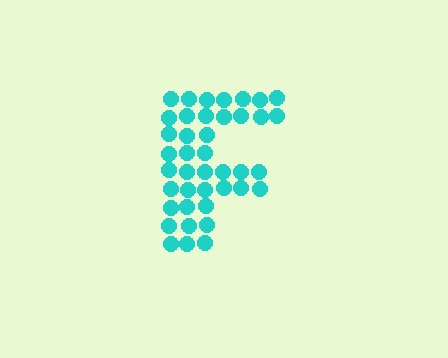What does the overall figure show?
The overall figure shows the letter F.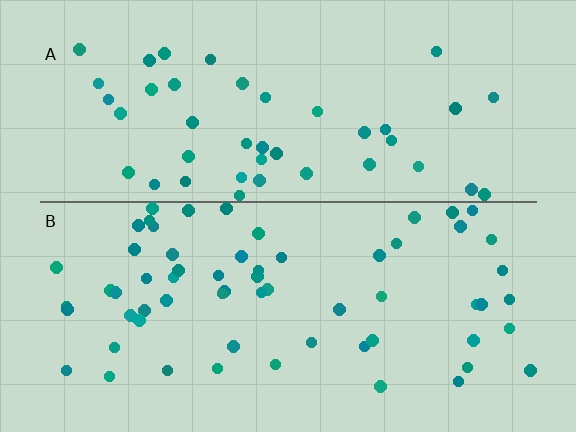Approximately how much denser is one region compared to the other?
Approximately 1.4× — region B over region A.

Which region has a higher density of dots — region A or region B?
B (the bottom).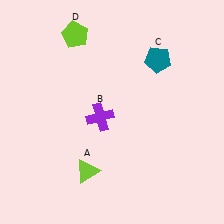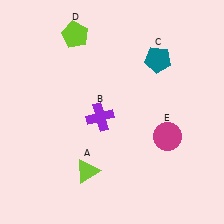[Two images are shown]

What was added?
A magenta circle (E) was added in Image 2.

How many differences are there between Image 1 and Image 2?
There is 1 difference between the two images.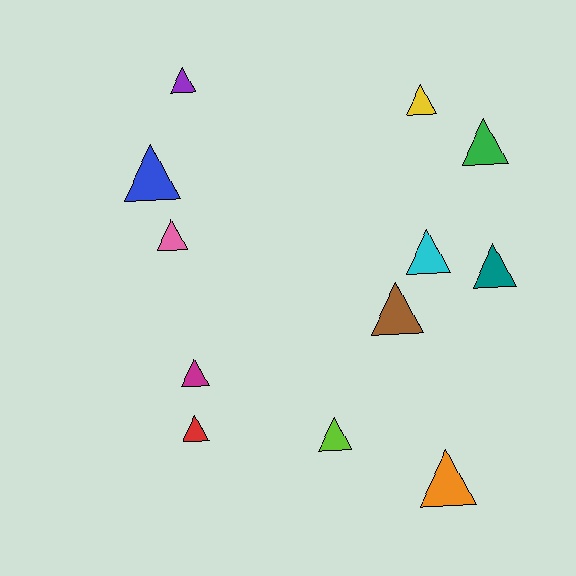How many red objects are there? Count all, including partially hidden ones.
There is 1 red object.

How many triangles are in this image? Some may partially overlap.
There are 12 triangles.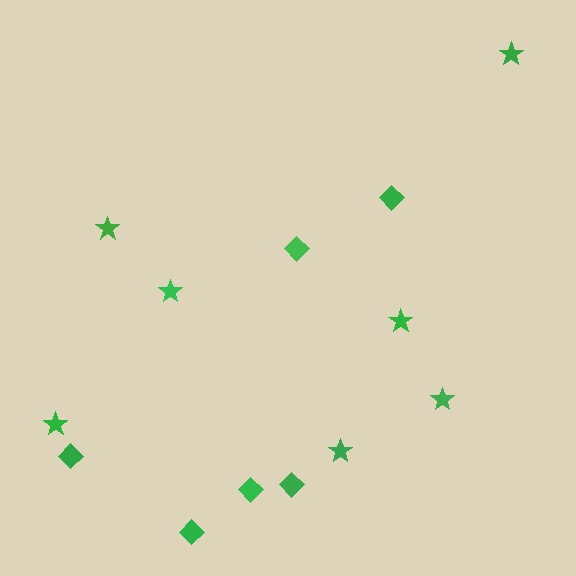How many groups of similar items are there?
There are 2 groups: one group of diamonds (6) and one group of stars (7).